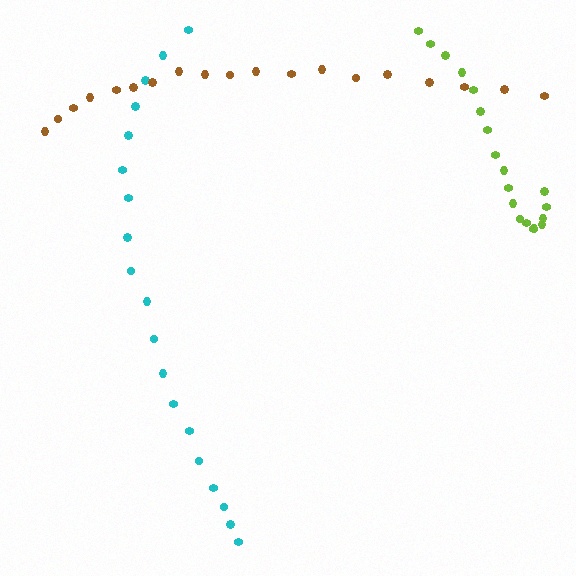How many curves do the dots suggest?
There are 3 distinct paths.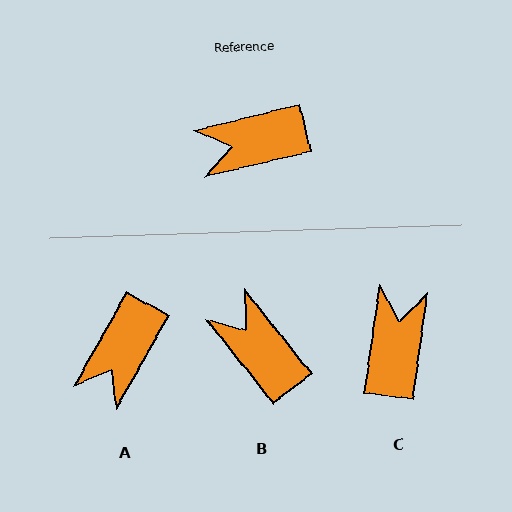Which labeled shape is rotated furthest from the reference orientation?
C, about 112 degrees away.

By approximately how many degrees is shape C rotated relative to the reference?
Approximately 112 degrees clockwise.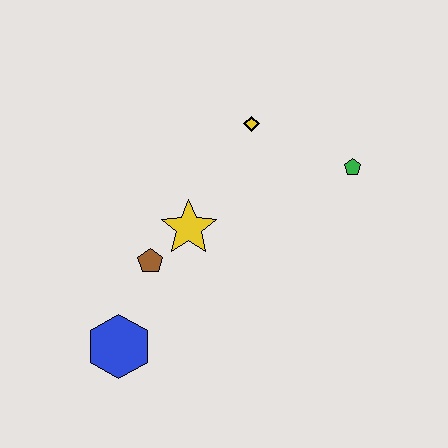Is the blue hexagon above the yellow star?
No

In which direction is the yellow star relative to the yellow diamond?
The yellow star is below the yellow diamond.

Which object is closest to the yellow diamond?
The green pentagon is closest to the yellow diamond.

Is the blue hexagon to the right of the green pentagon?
No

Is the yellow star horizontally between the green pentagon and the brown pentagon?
Yes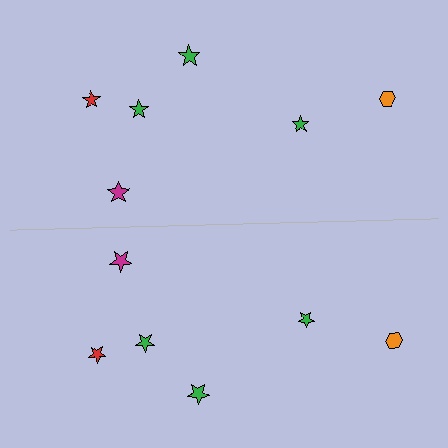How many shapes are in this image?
There are 12 shapes in this image.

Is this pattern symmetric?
Yes, this pattern has bilateral (reflection) symmetry.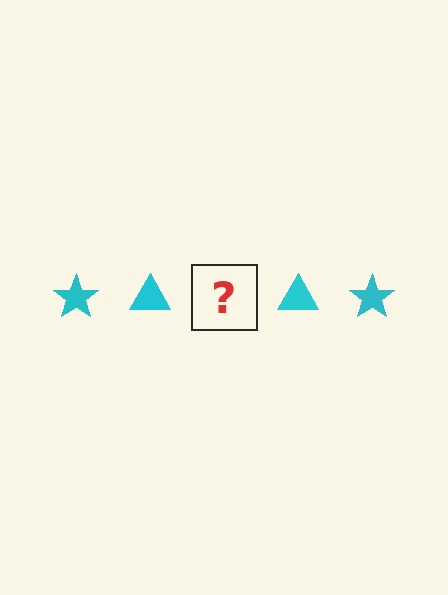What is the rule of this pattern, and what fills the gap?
The rule is that the pattern cycles through star, triangle shapes in cyan. The gap should be filled with a cyan star.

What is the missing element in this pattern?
The missing element is a cyan star.